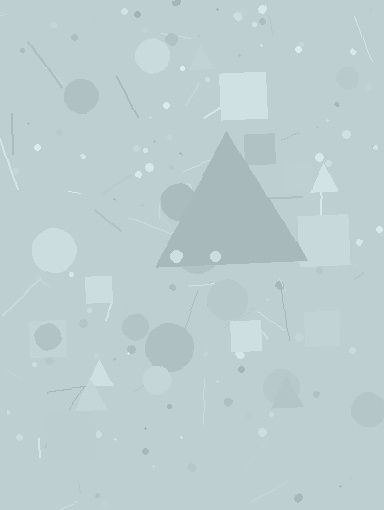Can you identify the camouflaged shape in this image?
The camouflaged shape is a triangle.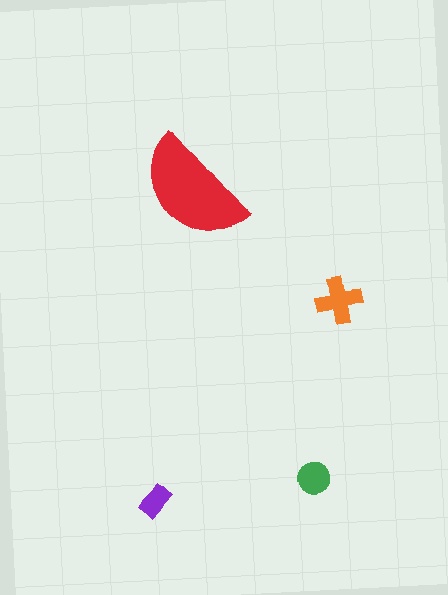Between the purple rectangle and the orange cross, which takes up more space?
The orange cross.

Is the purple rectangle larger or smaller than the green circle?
Smaller.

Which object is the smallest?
The purple rectangle.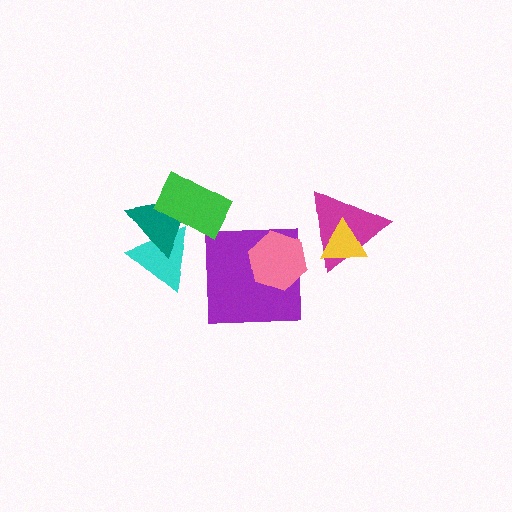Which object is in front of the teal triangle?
The green rectangle is in front of the teal triangle.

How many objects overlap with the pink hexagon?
1 object overlaps with the pink hexagon.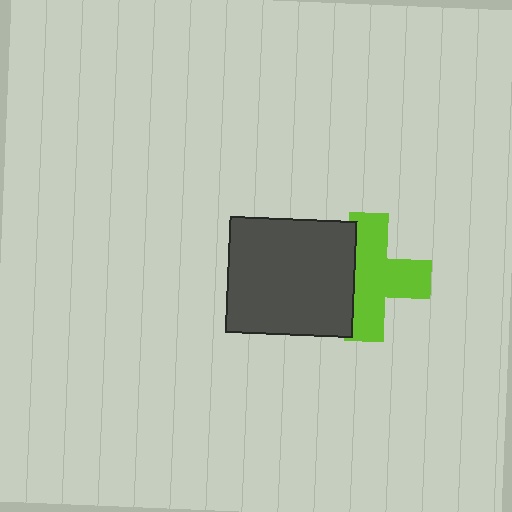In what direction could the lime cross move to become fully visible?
The lime cross could move right. That would shift it out from behind the dark gray rectangle entirely.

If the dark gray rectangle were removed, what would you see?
You would see the complete lime cross.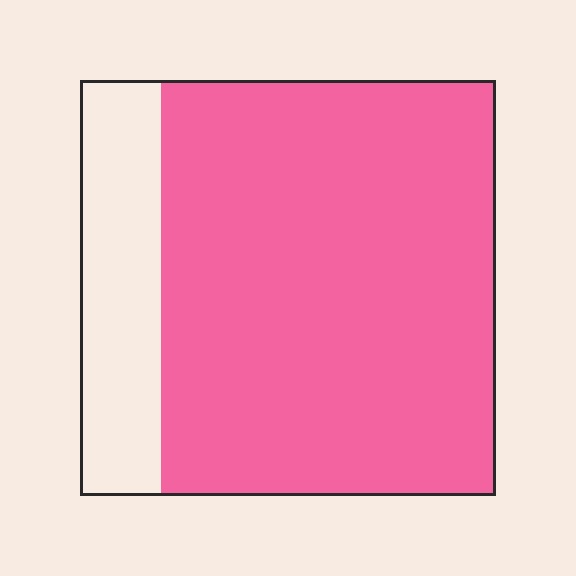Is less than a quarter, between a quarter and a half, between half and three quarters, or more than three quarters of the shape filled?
More than three quarters.